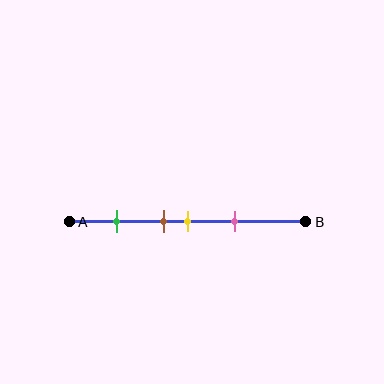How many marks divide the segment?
There are 4 marks dividing the segment.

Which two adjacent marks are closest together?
The brown and yellow marks are the closest adjacent pair.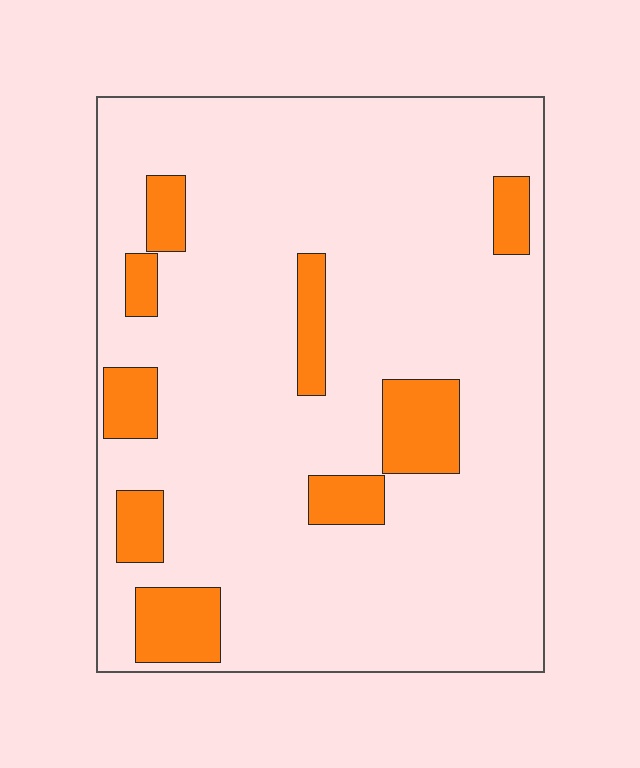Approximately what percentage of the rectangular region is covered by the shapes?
Approximately 15%.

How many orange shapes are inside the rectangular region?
9.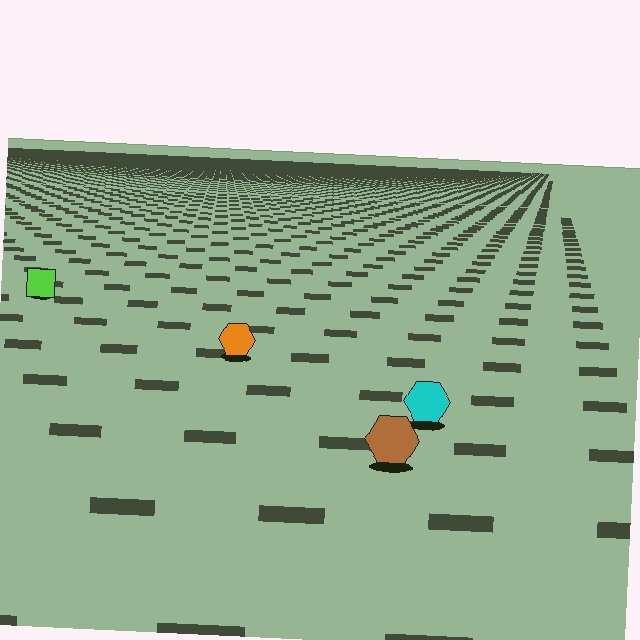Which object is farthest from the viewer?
The lime square is farthest from the viewer. It appears smaller and the ground texture around it is denser.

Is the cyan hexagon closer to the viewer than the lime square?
Yes. The cyan hexagon is closer — you can tell from the texture gradient: the ground texture is coarser near it.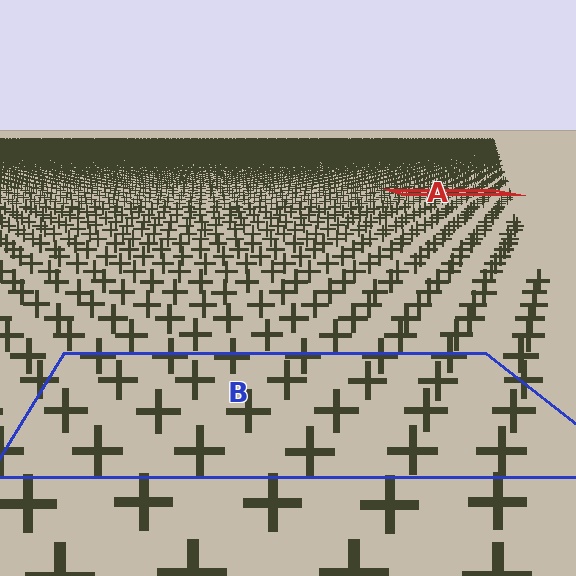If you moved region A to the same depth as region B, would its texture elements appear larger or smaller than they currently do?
They would appear larger. At a closer depth, the same texture elements are projected at a bigger on-screen size.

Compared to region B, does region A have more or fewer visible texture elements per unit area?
Region A has more texture elements per unit area — they are packed more densely because it is farther away.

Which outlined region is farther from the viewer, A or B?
Region A is farther from the viewer — the texture elements inside it appear smaller and more densely packed.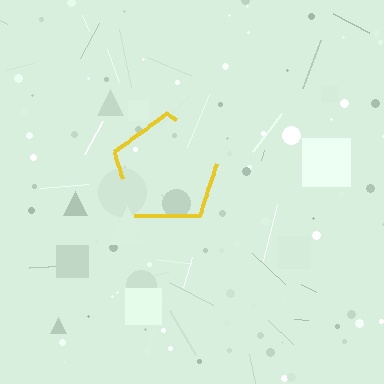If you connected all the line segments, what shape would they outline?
They would outline a pentagon.